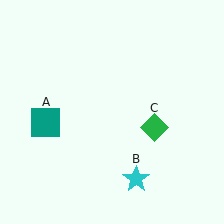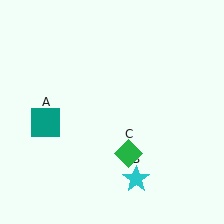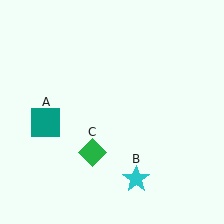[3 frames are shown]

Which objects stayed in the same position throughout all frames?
Teal square (object A) and cyan star (object B) remained stationary.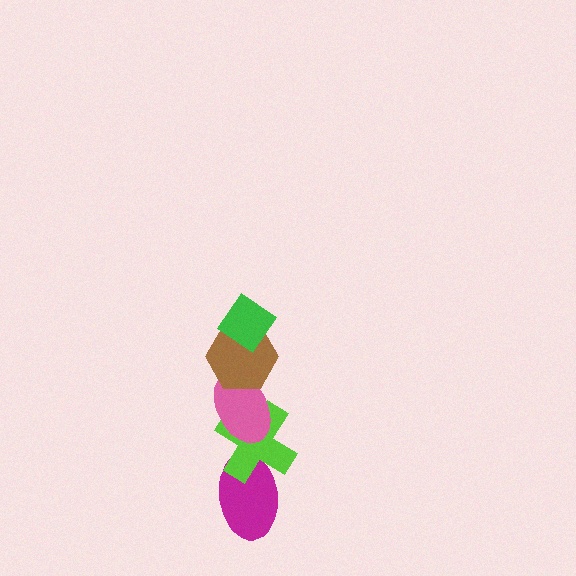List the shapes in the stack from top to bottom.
From top to bottom: the green diamond, the brown hexagon, the pink ellipse, the lime cross, the magenta ellipse.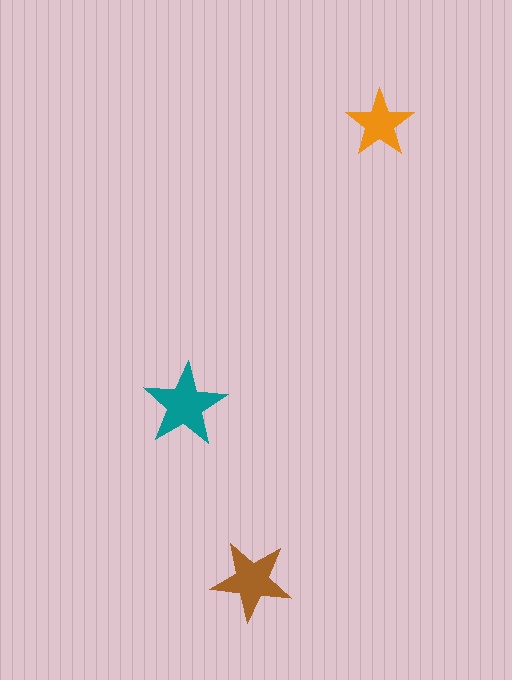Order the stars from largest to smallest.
the teal one, the brown one, the orange one.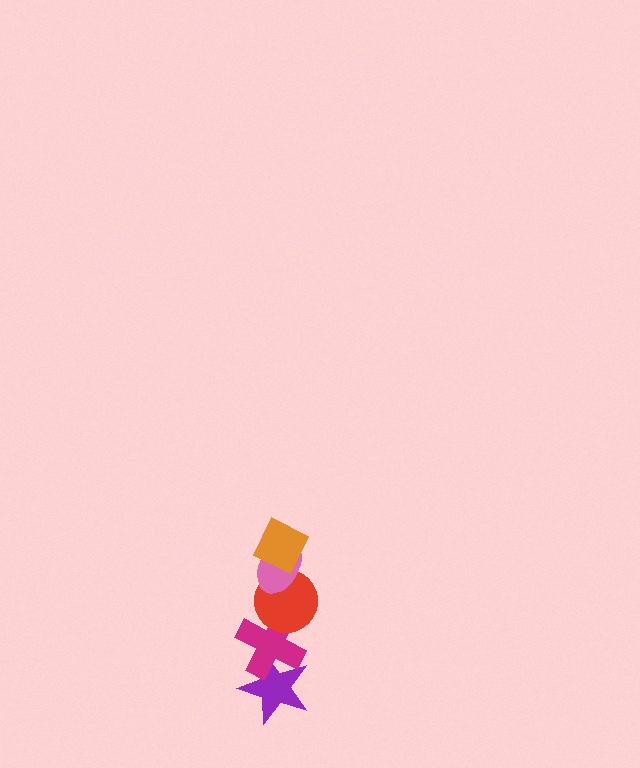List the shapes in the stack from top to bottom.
From top to bottom: the orange diamond, the pink ellipse, the red circle, the magenta cross, the purple star.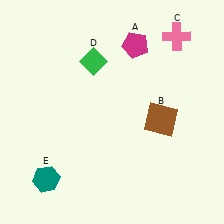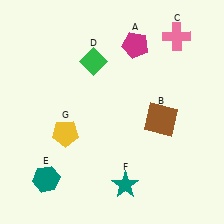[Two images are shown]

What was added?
A teal star (F), a yellow pentagon (G) were added in Image 2.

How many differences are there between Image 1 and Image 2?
There are 2 differences between the two images.